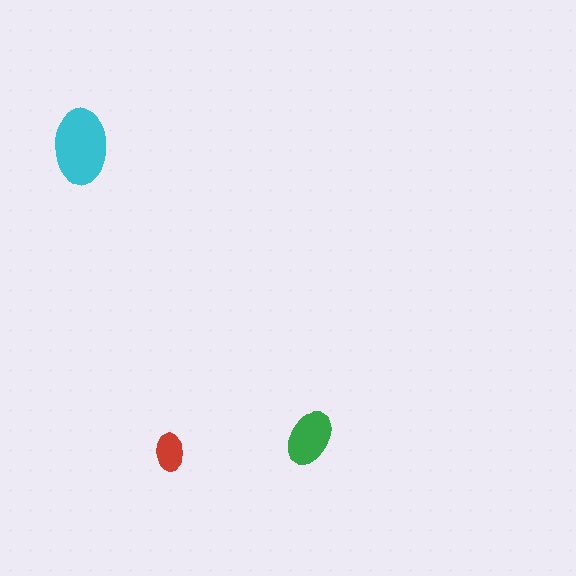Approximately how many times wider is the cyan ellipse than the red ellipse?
About 2 times wider.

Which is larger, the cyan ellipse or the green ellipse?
The cyan one.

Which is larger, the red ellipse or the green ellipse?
The green one.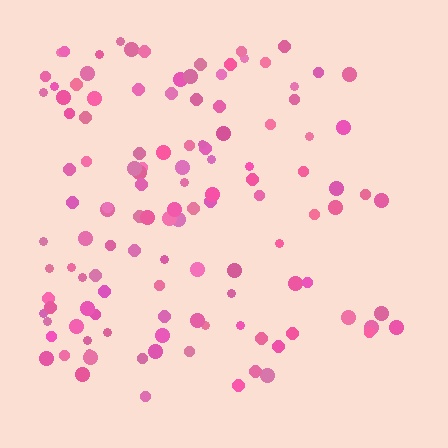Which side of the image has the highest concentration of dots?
The left.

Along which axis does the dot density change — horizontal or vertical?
Horizontal.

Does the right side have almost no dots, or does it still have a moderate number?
Still a moderate number, just noticeably fewer than the left.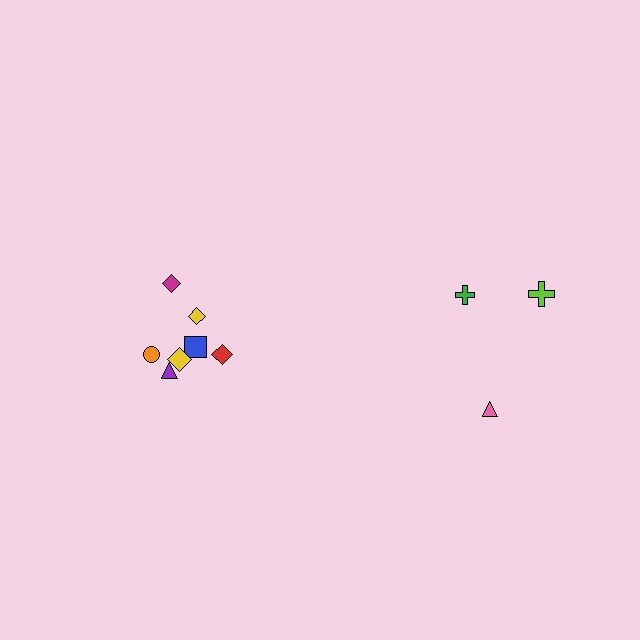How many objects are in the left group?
There are 7 objects.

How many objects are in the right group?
There are 3 objects.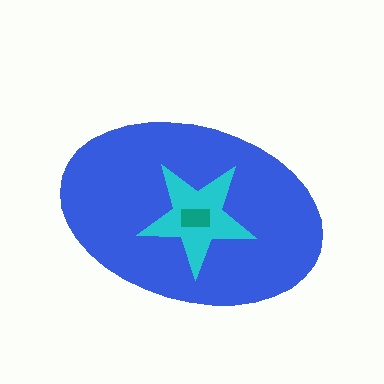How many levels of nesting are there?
3.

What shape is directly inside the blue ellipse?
The cyan star.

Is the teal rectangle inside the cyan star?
Yes.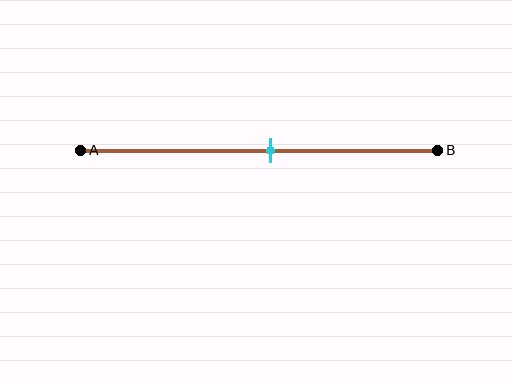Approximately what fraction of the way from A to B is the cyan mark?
The cyan mark is approximately 55% of the way from A to B.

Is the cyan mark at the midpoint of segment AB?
No, the mark is at about 55% from A, not at the 50% midpoint.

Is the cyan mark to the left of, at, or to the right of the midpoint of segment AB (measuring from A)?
The cyan mark is to the right of the midpoint of segment AB.